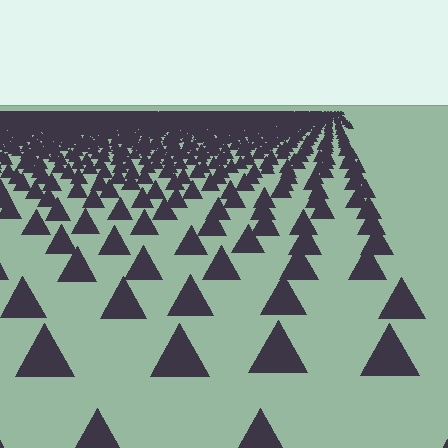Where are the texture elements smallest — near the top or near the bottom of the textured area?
Near the top.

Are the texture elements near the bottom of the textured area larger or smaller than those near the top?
Larger. Near the bottom, elements are closer to the viewer and appear at a bigger on-screen size.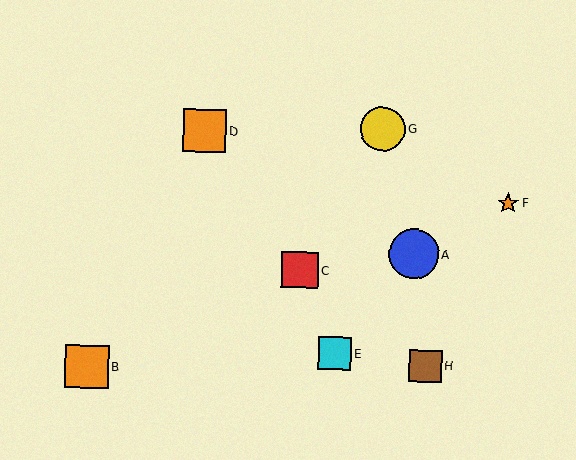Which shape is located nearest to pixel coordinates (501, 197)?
The orange star (labeled F) at (508, 203) is nearest to that location.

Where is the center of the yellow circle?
The center of the yellow circle is at (383, 129).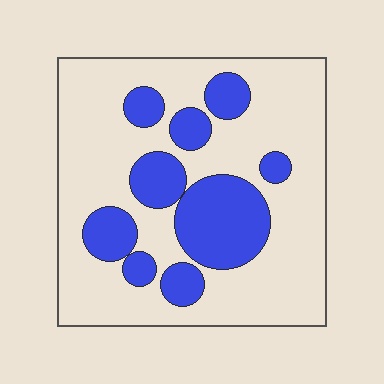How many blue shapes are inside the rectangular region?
9.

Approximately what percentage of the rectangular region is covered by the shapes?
Approximately 30%.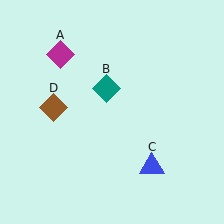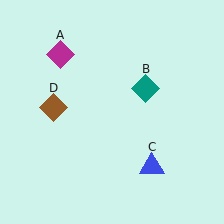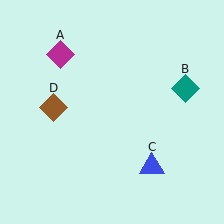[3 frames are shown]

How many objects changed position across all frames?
1 object changed position: teal diamond (object B).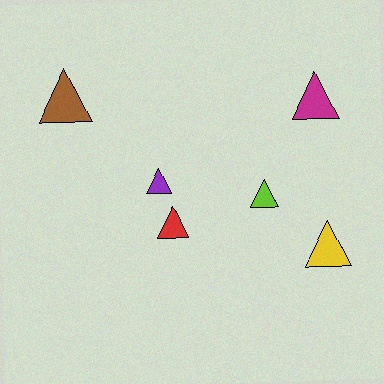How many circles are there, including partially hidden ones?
There are no circles.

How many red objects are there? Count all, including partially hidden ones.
There is 1 red object.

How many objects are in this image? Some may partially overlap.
There are 6 objects.